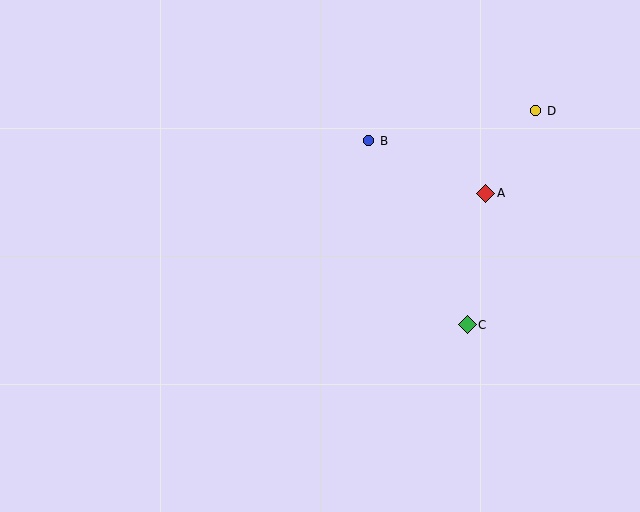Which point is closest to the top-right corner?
Point D is closest to the top-right corner.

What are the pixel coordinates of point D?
Point D is at (536, 111).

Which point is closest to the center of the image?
Point B at (369, 141) is closest to the center.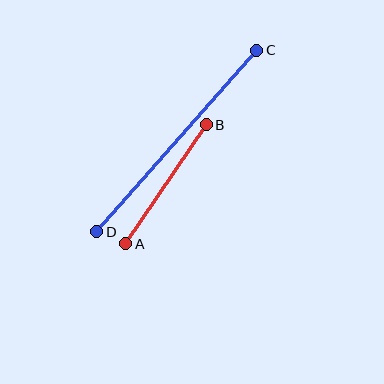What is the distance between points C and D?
The distance is approximately 242 pixels.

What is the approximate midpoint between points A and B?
The midpoint is at approximately (166, 184) pixels.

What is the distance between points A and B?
The distance is approximately 144 pixels.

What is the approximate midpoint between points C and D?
The midpoint is at approximately (177, 141) pixels.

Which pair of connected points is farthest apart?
Points C and D are farthest apart.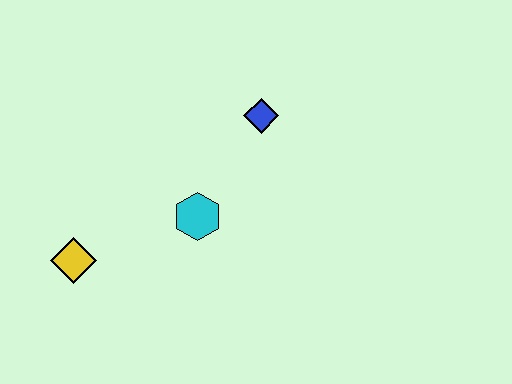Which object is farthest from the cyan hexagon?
The yellow diamond is farthest from the cyan hexagon.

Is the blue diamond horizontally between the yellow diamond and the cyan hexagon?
No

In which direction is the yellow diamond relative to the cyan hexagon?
The yellow diamond is to the left of the cyan hexagon.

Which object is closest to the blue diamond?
The cyan hexagon is closest to the blue diamond.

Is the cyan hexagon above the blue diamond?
No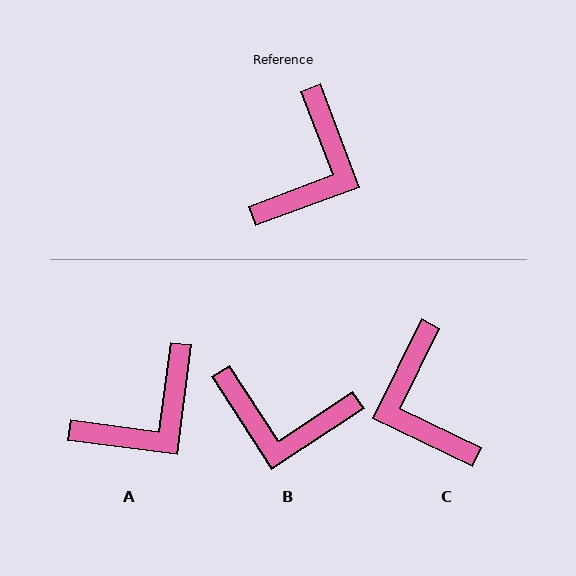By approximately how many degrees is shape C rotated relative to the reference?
Approximately 136 degrees clockwise.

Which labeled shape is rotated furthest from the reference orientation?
C, about 136 degrees away.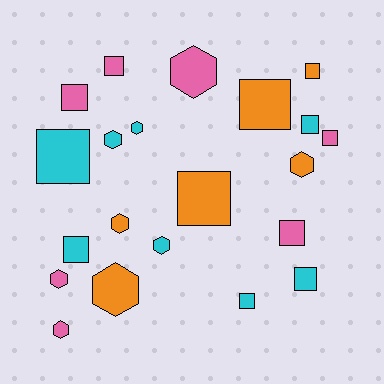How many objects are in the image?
There are 21 objects.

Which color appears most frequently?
Cyan, with 8 objects.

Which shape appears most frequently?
Square, with 12 objects.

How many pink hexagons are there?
There are 3 pink hexagons.